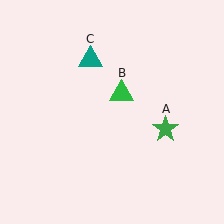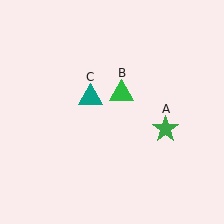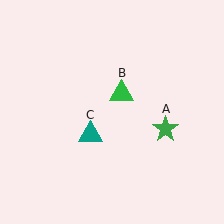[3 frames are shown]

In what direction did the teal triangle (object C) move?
The teal triangle (object C) moved down.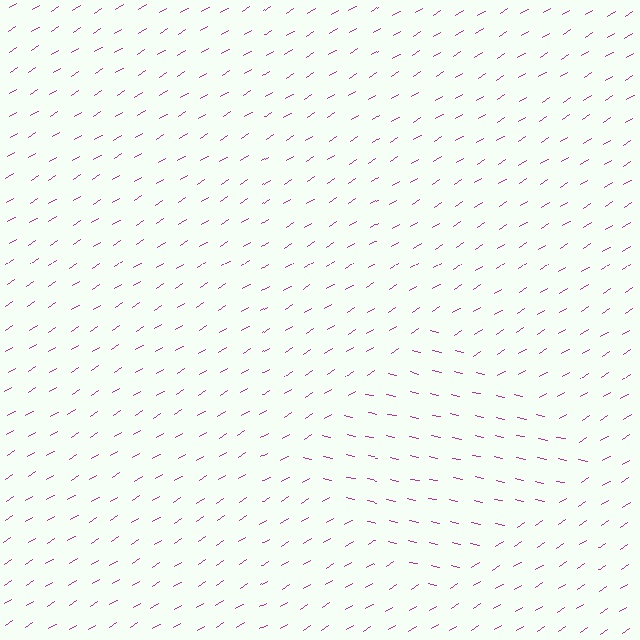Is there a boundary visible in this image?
Yes, there is a texture boundary formed by a change in line orientation.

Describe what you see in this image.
The image is filled with small magenta line segments. A diamond region in the image has lines oriented differently from the surrounding lines, creating a visible texture boundary.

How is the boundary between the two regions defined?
The boundary is defined purely by a change in line orientation (approximately 45 degrees difference). All lines are the same color and thickness.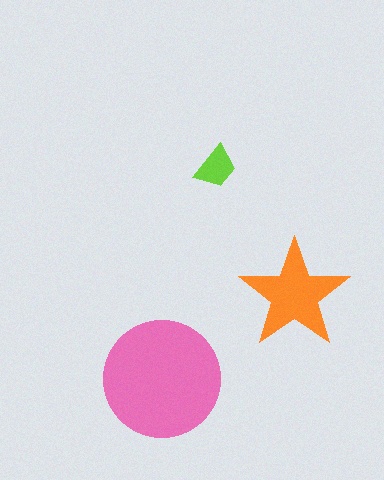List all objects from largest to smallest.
The pink circle, the orange star, the lime trapezoid.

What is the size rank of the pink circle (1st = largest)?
1st.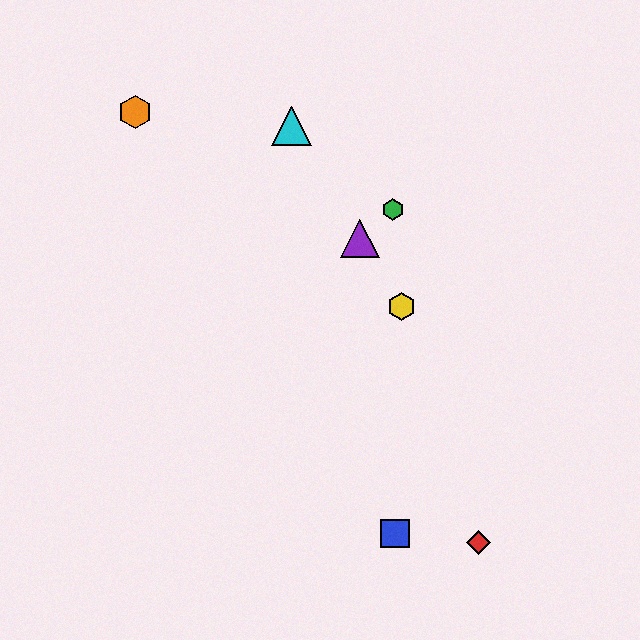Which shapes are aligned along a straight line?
The yellow hexagon, the purple triangle, the cyan triangle are aligned along a straight line.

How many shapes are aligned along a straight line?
3 shapes (the yellow hexagon, the purple triangle, the cyan triangle) are aligned along a straight line.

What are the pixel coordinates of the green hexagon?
The green hexagon is at (393, 210).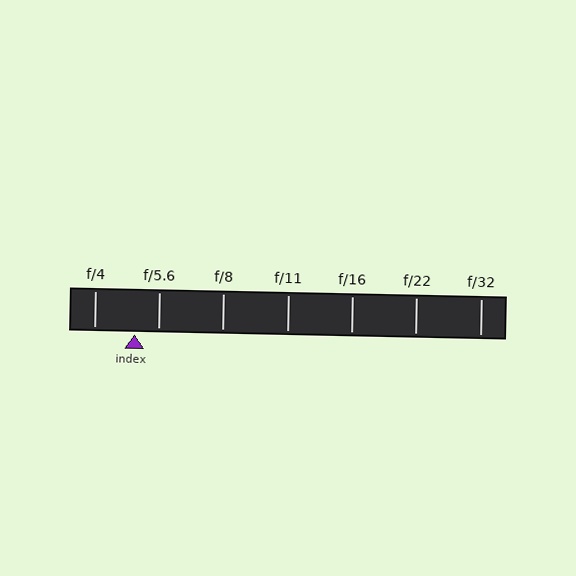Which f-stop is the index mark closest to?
The index mark is closest to f/5.6.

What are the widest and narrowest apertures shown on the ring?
The widest aperture shown is f/4 and the narrowest is f/32.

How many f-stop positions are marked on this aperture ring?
There are 7 f-stop positions marked.